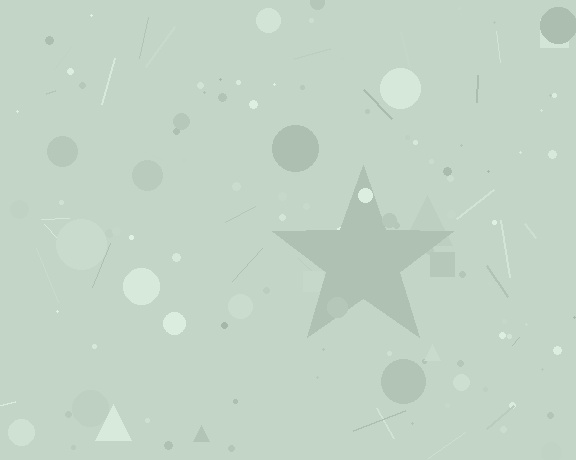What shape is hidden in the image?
A star is hidden in the image.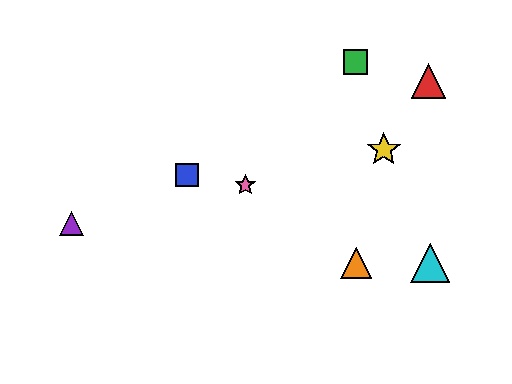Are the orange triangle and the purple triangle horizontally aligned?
No, the orange triangle is at y≈263 and the purple triangle is at y≈223.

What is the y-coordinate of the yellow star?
The yellow star is at y≈149.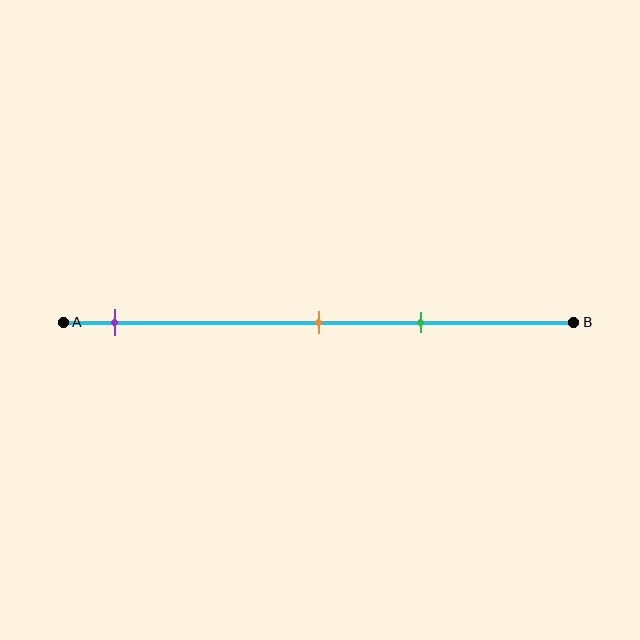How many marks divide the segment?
There are 3 marks dividing the segment.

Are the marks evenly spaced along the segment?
No, the marks are not evenly spaced.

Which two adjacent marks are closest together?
The orange and green marks are the closest adjacent pair.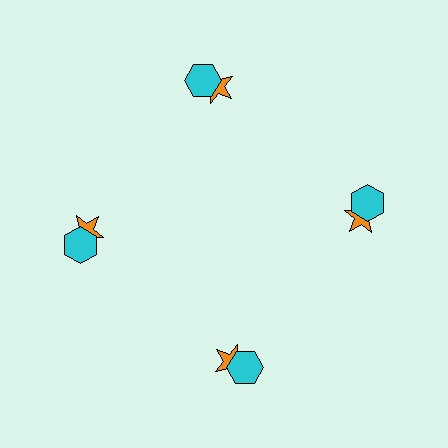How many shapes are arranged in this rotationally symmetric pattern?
There are 8 shapes, arranged in 4 groups of 2.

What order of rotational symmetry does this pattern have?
This pattern has 4-fold rotational symmetry.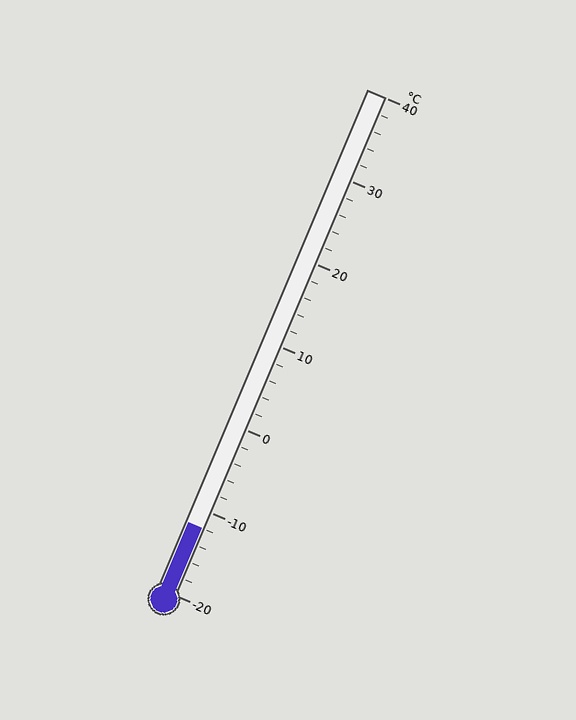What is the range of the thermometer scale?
The thermometer scale ranges from -20°C to 40°C.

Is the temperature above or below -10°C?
The temperature is below -10°C.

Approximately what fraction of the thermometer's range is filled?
The thermometer is filled to approximately 15% of its range.